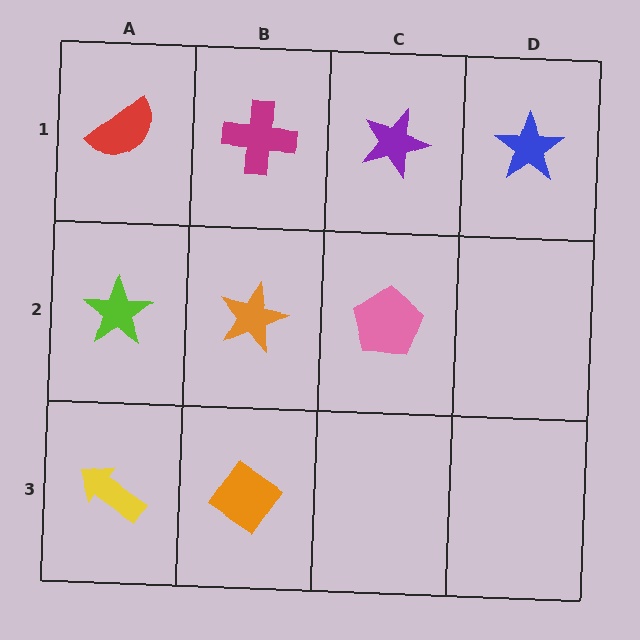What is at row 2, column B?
An orange star.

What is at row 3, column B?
An orange diamond.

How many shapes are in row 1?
4 shapes.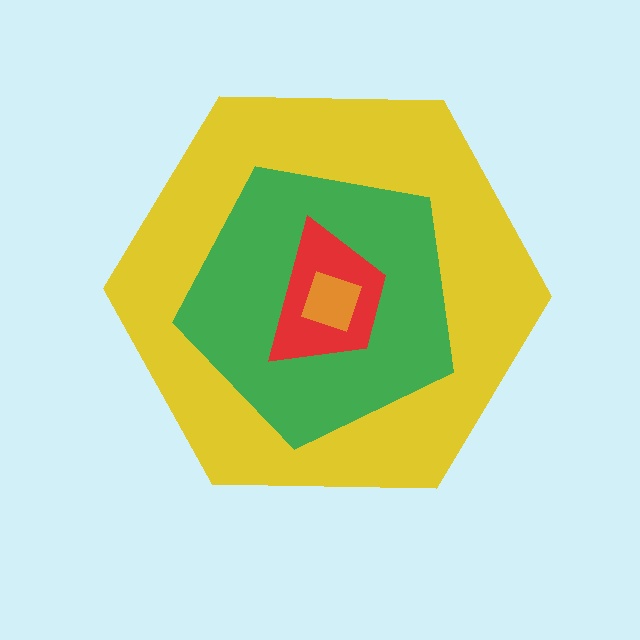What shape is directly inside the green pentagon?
The red trapezoid.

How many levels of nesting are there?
4.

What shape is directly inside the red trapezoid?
The orange square.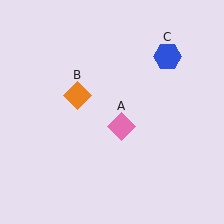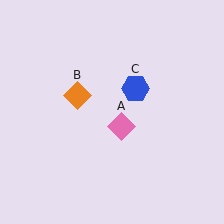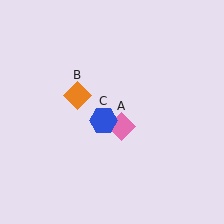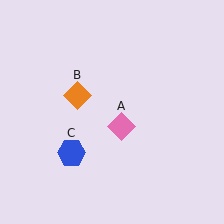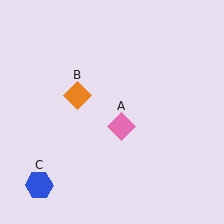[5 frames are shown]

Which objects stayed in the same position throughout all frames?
Pink diamond (object A) and orange diamond (object B) remained stationary.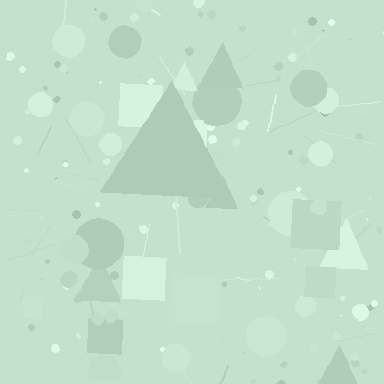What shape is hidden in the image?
A triangle is hidden in the image.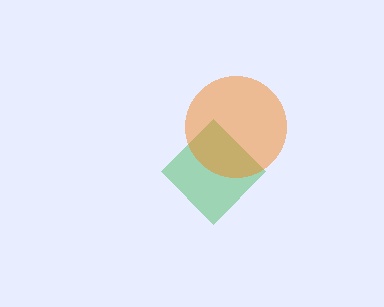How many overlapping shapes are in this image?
There are 2 overlapping shapes in the image.